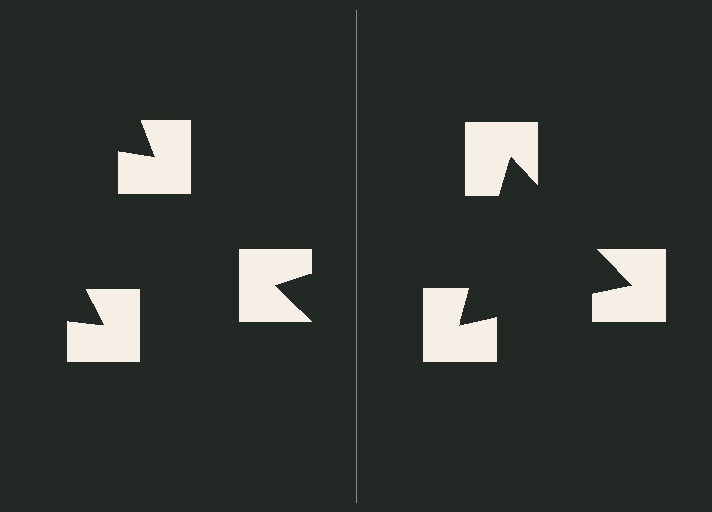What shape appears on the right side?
An illusory triangle.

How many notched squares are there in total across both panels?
6 — 3 on each side.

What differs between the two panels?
The notched squares are positioned identically on both sides; only the wedge orientations differ. On the right they align to a triangle; on the left they are misaligned.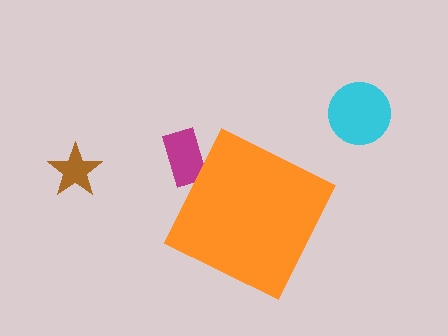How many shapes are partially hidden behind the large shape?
1 shape is partially hidden.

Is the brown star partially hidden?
No, the brown star is fully visible.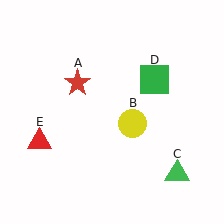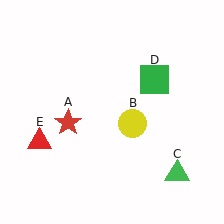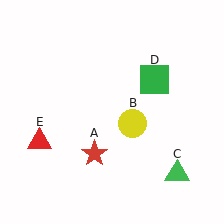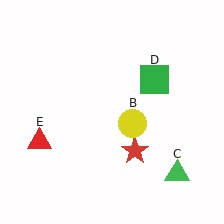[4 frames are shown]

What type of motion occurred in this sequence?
The red star (object A) rotated counterclockwise around the center of the scene.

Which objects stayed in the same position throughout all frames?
Yellow circle (object B) and green triangle (object C) and green square (object D) and red triangle (object E) remained stationary.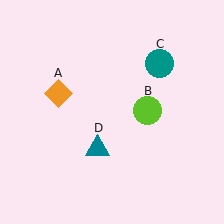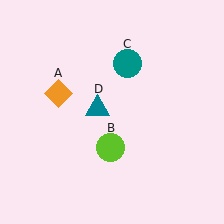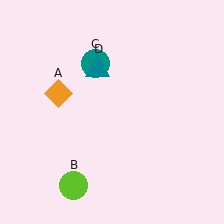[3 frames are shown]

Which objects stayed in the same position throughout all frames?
Orange diamond (object A) remained stationary.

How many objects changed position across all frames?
3 objects changed position: lime circle (object B), teal circle (object C), teal triangle (object D).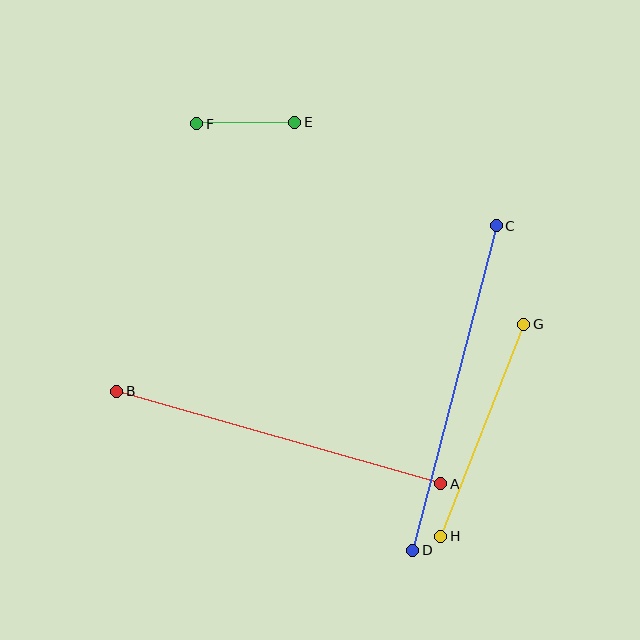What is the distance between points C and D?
The distance is approximately 335 pixels.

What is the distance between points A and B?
The distance is approximately 337 pixels.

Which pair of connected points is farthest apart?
Points A and B are farthest apart.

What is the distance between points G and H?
The distance is approximately 228 pixels.